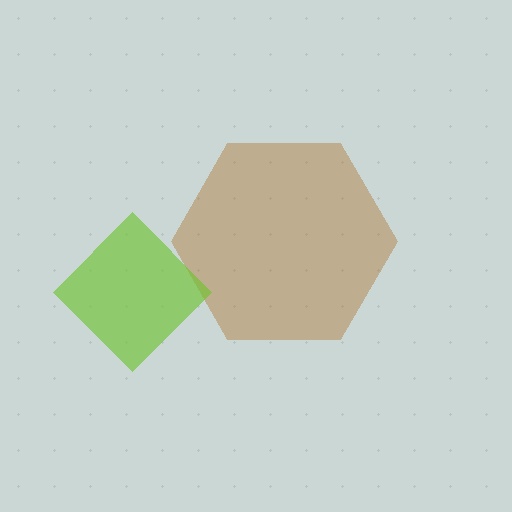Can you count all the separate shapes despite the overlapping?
Yes, there are 2 separate shapes.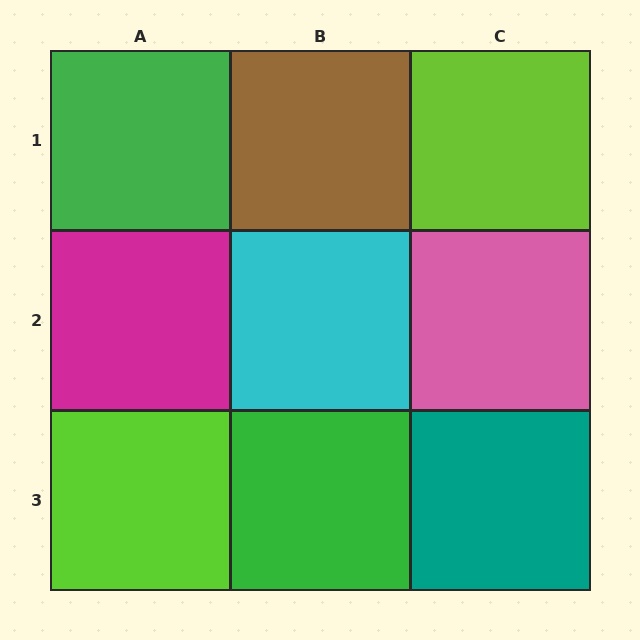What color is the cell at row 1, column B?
Brown.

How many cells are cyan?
1 cell is cyan.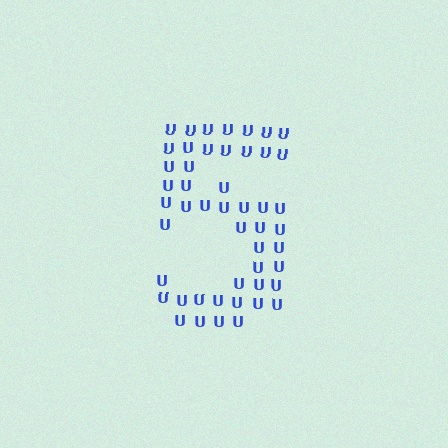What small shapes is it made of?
It is made of small letter U's.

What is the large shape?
The large shape is the digit 5.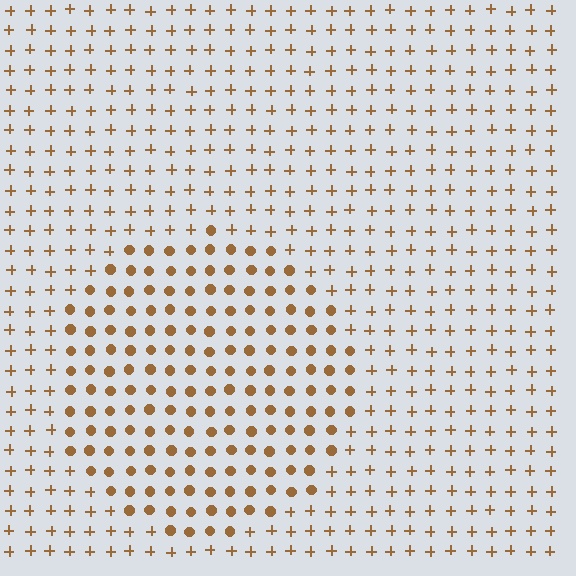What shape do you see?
I see a circle.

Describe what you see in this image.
The image is filled with small brown elements arranged in a uniform grid. A circle-shaped region contains circles, while the surrounding area contains plus signs. The boundary is defined purely by the change in element shape.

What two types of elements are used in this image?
The image uses circles inside the circle region and plus signs outside it.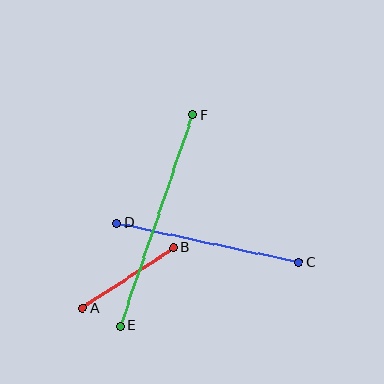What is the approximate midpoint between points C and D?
The midpoint is at approximately (207, 243) pixels.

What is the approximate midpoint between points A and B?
The midpoint is at approximately (128, 278) pixels.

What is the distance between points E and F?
The distance is approximately 223 pixels.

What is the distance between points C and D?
The distance is approximately 186 pixels.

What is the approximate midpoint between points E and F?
The midpoint is at approximately (157, 220) pixels.